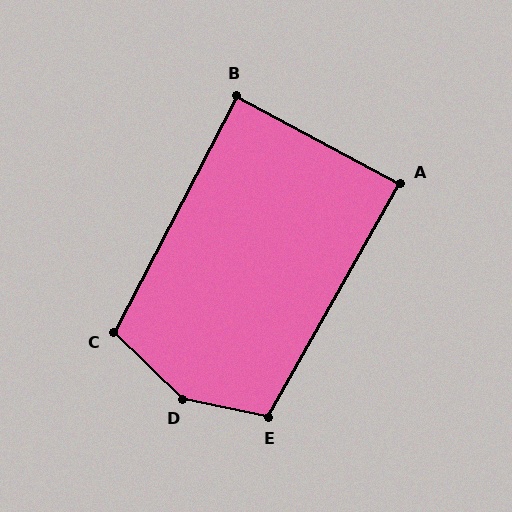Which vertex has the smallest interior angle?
A, at approximately 89 degrees.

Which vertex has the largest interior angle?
D, at approximately 147 degrees.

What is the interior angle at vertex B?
Approximately 89 degrees (approximately right).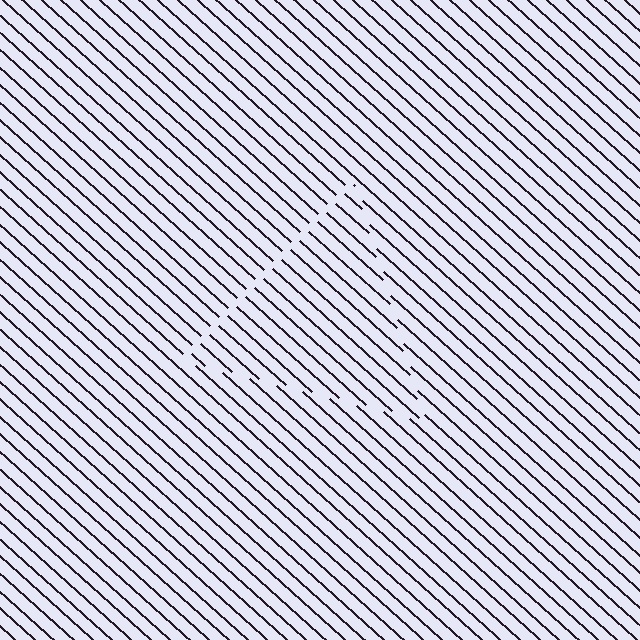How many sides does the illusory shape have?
3 sides — the line-ends trace a triangle.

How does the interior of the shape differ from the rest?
The interior of the shape contains the same grating, shifted by half a period — the contour is defined by the phase discontinuity where line-ends from the inner and outer gratings abut.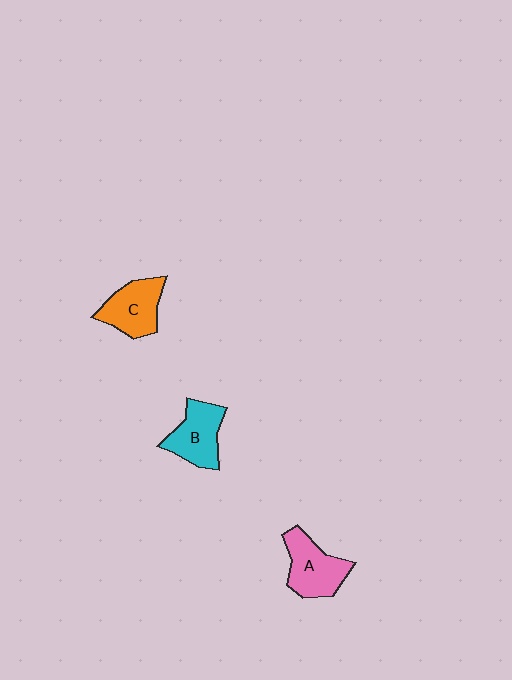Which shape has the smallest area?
Shape C (orange).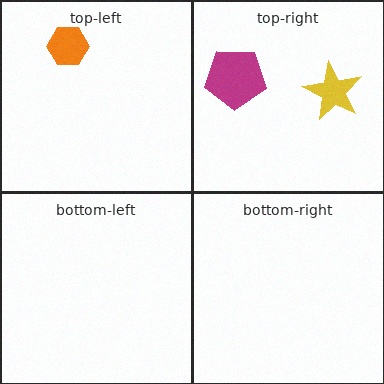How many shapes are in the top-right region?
2.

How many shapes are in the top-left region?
1.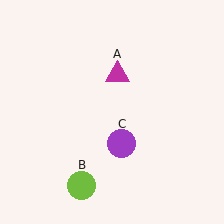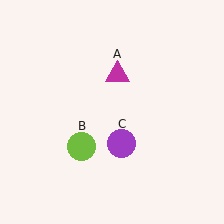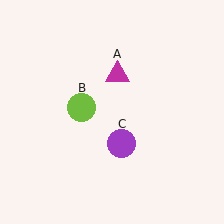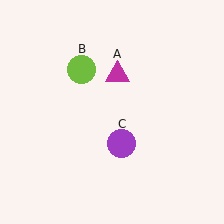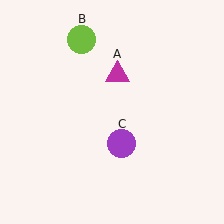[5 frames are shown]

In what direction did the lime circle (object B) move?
The lime circle (object B) moved up.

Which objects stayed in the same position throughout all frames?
Magenta triangle (object A) and purple circle (object C) remained stationary.